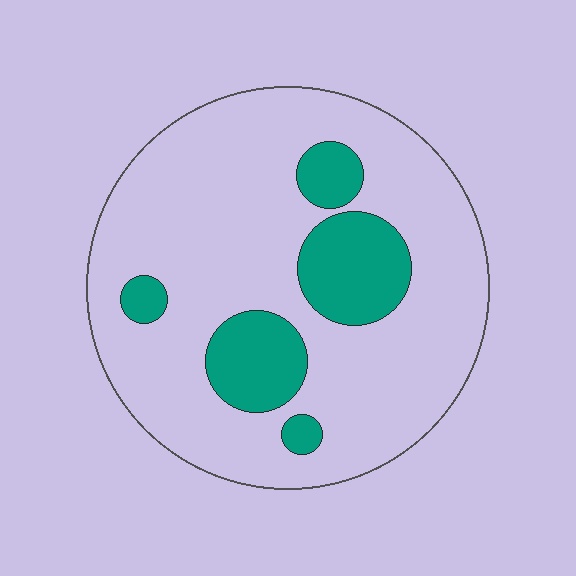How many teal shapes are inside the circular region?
5.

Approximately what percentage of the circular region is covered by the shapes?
Approximately 20%.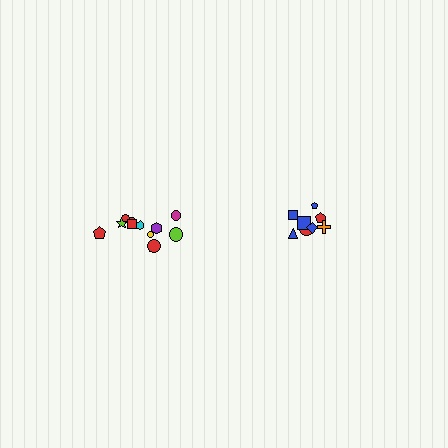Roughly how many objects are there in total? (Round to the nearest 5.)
Roughly 20 objects in total.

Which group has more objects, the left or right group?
The left group.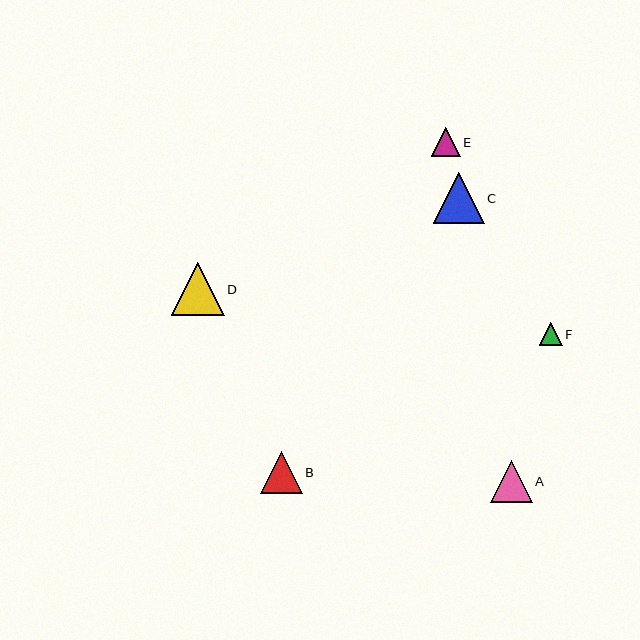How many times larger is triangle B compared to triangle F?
Triangle B is approximately 1.8 times the size of triangle F.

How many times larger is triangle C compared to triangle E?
Triangle C is approximately 1.7 times the size of triangle E.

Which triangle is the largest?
Triangle D is the largest with a size of approximately 53 pixels.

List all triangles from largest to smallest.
From largest to smallest: D, C, A, B, E, F.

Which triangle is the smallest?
Triangle F is the smallest with a size of approximately 23 pixels.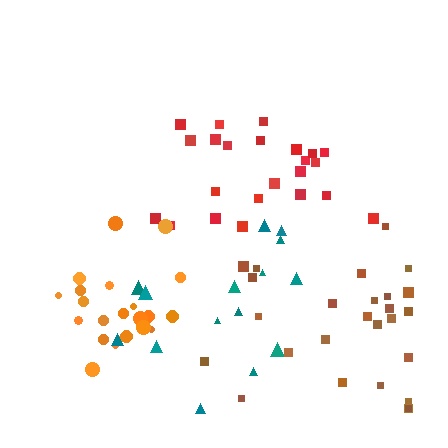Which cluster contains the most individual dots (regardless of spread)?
Brown (26).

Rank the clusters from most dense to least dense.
orange, red, brown, teal.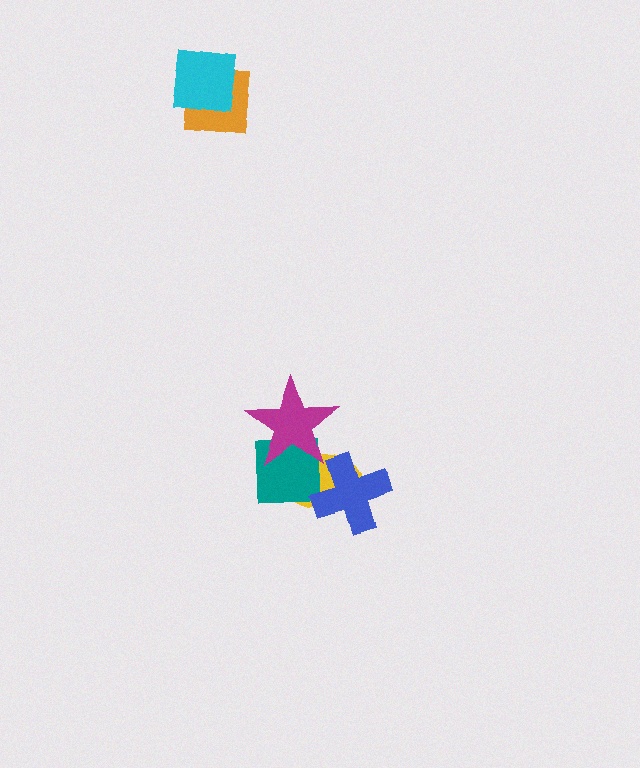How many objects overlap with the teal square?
2 objects overlap with the teal square.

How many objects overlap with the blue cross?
1 object overlaps with the blue cross.